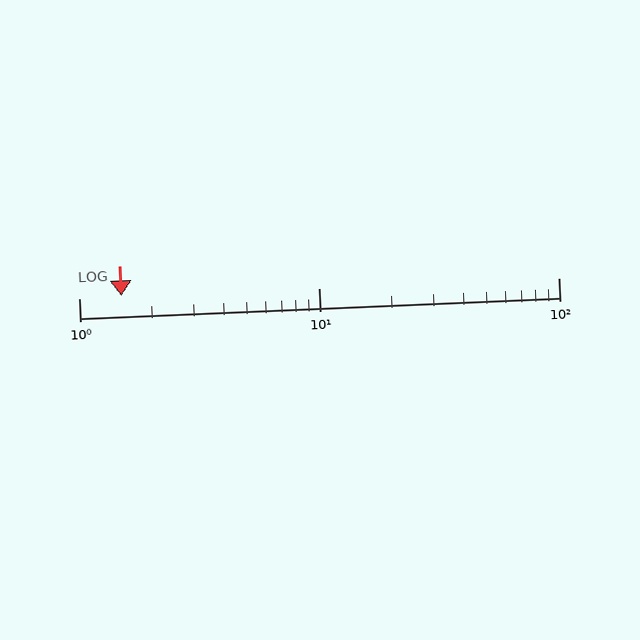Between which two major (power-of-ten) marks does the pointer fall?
The pointer is between 1 and 10.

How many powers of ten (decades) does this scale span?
The scale spans 2 decades, from 1 to 100.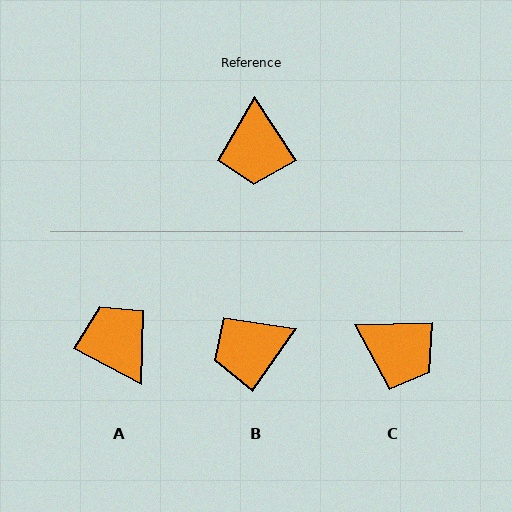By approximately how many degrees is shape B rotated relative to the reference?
Approximately 68 degrees clockwise.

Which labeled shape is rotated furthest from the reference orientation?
A, about 151 degrees away.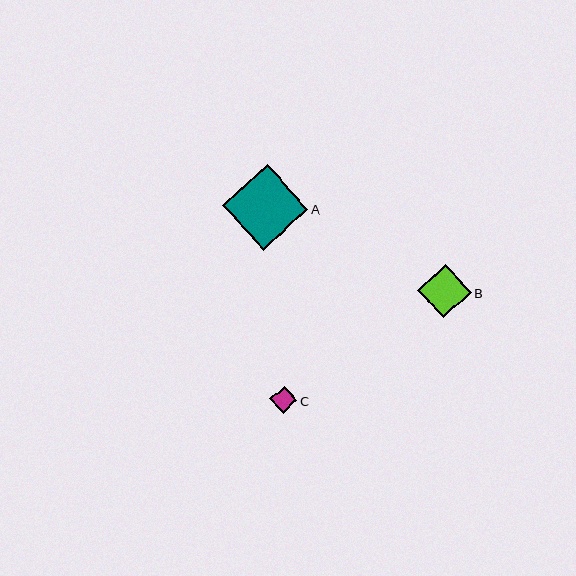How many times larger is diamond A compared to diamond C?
Diamond A is approximately 3.1 times the size of diamond C.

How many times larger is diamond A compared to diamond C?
Diamond A is approximately 3.1 times the size of diamond C.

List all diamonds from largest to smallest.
From largest to smallest: A, B, C.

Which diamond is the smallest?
Diamond C is the smallest with a size of approximately 28 pixels.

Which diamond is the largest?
Diamond A is the largest with a size of approximately 86 pixels.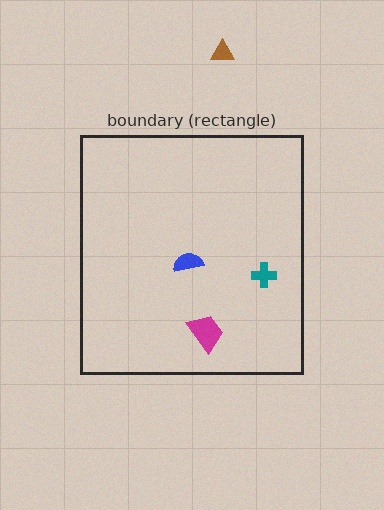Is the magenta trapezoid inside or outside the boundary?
Inside.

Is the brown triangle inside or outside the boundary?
Outside.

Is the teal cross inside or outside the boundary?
Inside.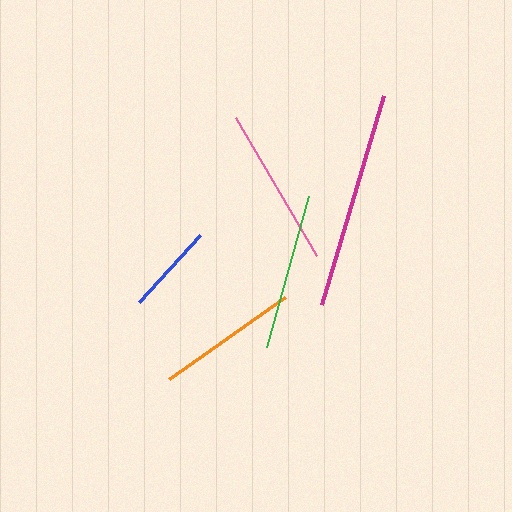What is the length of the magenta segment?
The magenta segment is approximately 218 pixels long.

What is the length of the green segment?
The green segment is approximately 157 pixels long.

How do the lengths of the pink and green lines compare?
The pink and green lines are approximately the same length.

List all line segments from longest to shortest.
From longest to shortest: magenta, pink, green, orange, blue.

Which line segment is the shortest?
The blue line is the shortest at approximately 90 pixels.